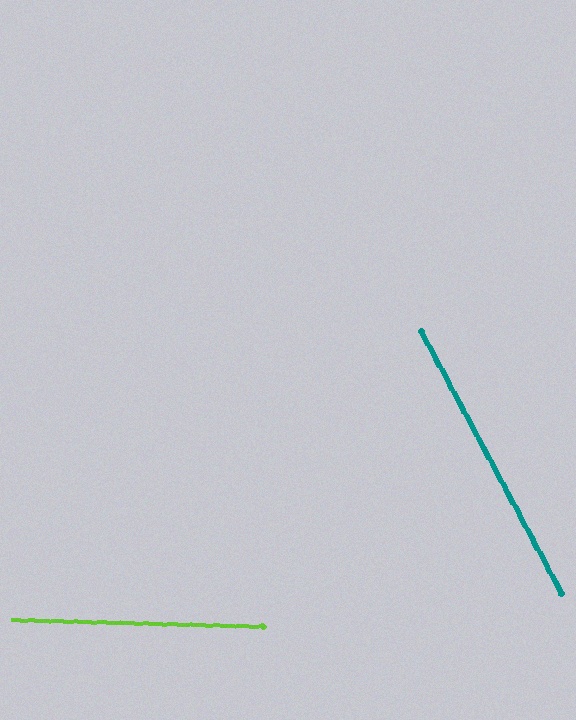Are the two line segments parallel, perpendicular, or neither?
Neither parallel nor perpendicular — they differ by about 60°.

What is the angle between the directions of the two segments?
Approximately 60 degrees.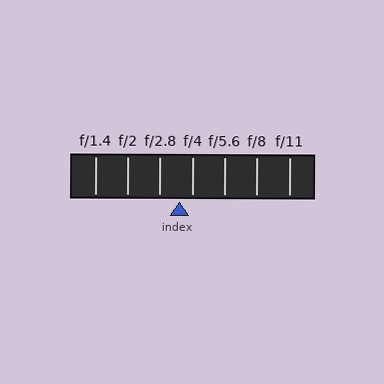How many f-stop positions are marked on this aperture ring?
There are 7 f-stop positions marked.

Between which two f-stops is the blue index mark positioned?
The index mark is between f/2.8 and f/4.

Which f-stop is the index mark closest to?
The index mark is closest to f/4.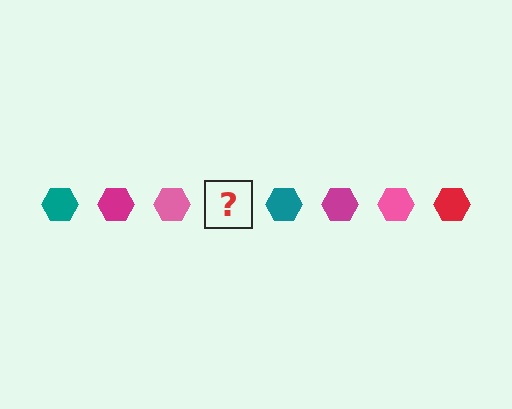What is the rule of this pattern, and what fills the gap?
The rule is that the pattern cycles through teal, magenta, pink, red hexagons. The gap should be filled with a red hexagon.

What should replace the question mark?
The question mark should be replaced with a red hexagon.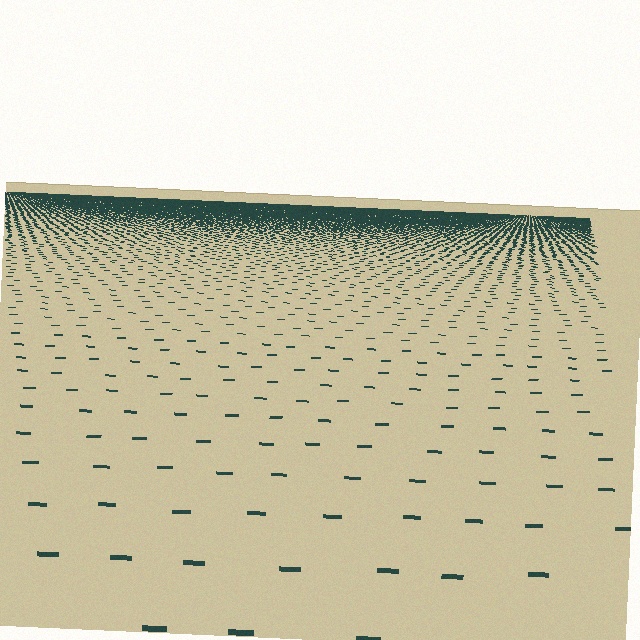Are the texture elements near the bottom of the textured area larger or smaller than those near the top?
Larger. Near the bottom, elements are closer to the viewer and appear at a bigger on-screen size.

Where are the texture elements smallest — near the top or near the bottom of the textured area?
Near the top.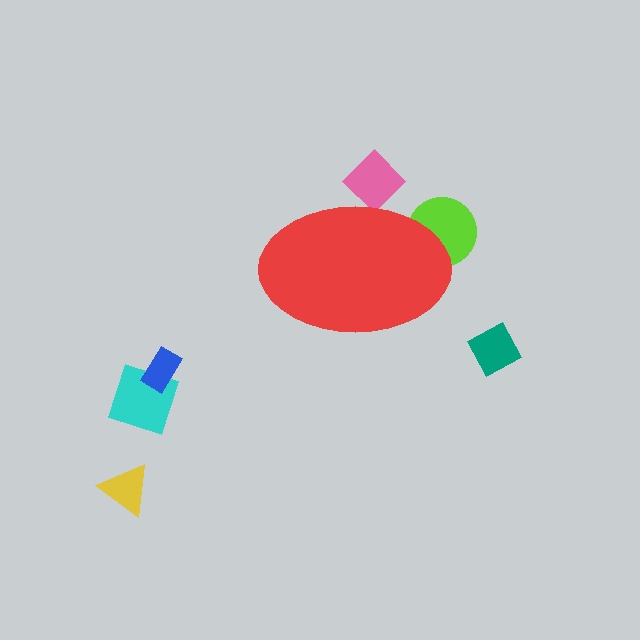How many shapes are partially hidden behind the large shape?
2 shapes are partially hidden.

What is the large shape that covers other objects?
A red ellipse.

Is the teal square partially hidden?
No, the teal square is fully visible.